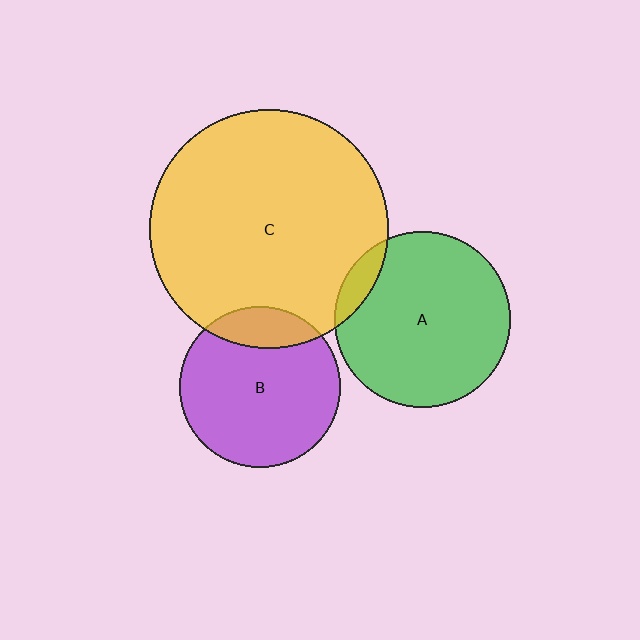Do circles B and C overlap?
Yes.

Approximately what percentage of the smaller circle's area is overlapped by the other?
Approximately 15%.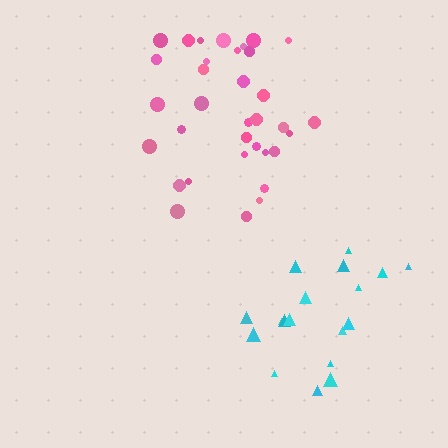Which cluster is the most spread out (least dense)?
Pink.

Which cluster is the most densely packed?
Cyan.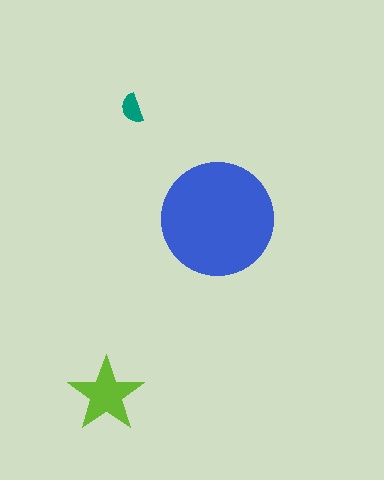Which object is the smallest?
The teal semicircle.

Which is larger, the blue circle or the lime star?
The blue circle.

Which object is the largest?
The blue circle.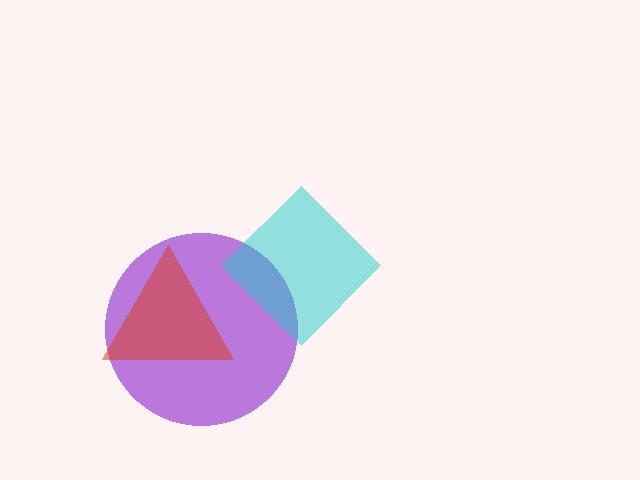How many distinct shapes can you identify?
There are 3 distinct shapes: a purple circle, a red triangle, a cyan diamond.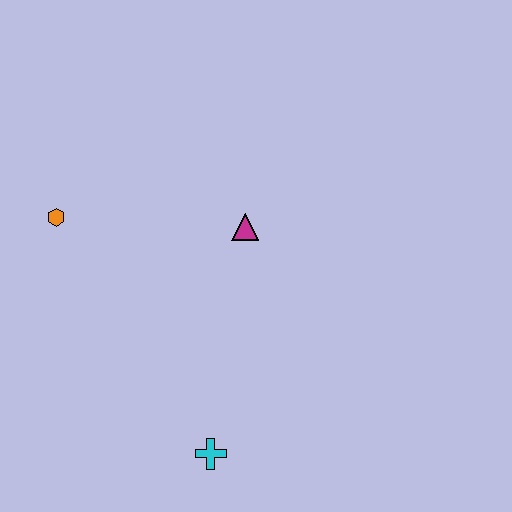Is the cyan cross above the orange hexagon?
No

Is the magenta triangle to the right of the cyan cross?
Yes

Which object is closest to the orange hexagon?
The magenta triangle is closest to the orange hexagon.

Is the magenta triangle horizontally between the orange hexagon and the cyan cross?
No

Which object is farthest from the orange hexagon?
The cyan cross is farthest from the orange hexagon.